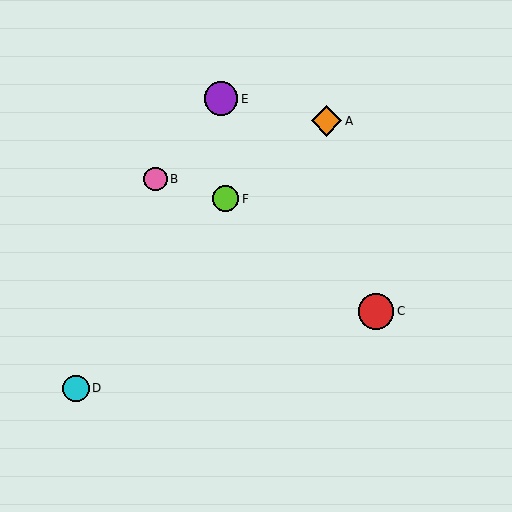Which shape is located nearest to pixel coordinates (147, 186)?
The pink circle (labeled B) at (156, 179) is nearest to that location.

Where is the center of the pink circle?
The center of the pink circle is at (156, 179).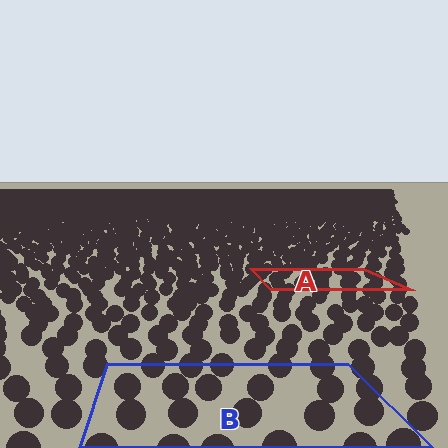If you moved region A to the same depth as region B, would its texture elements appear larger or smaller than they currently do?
They would appear larger. At a closer depth, the same texture elements are projected at a bigger on-screen size.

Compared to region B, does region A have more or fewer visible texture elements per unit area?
Region A has more texture elements per unit area — they are packed more densely because it is farther away.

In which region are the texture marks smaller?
The texture marks are smaller in region A, because it is farther away.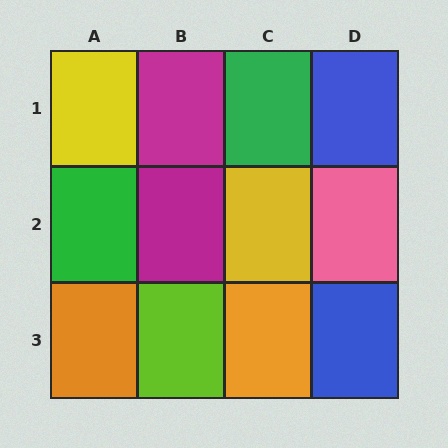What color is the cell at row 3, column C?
Orange.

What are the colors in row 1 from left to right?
Yellow, magenta, green, blue.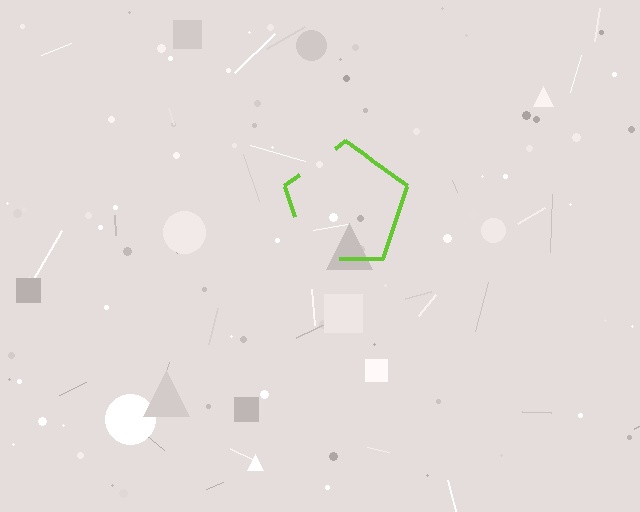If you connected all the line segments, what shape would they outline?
They would outline a pentagon.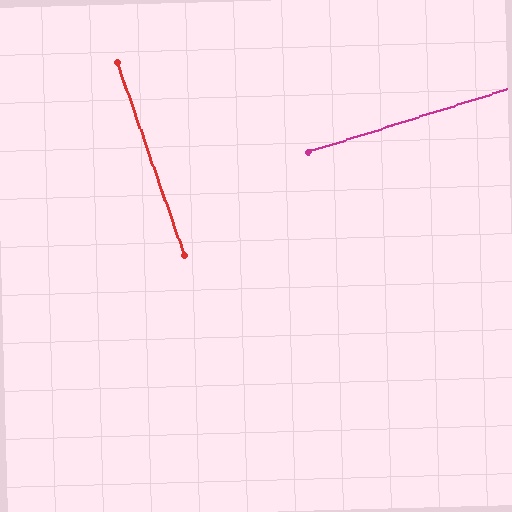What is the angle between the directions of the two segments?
Approximately 89 degrees.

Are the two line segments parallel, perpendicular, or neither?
Perpendicular — they meet at approximately 89°.